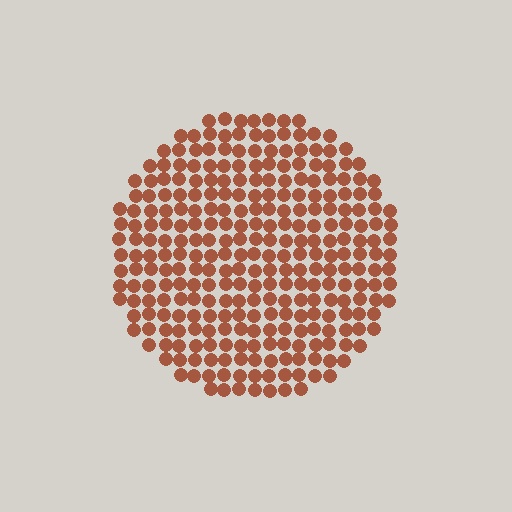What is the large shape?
The large shape is a circle.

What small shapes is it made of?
It is made of small circles.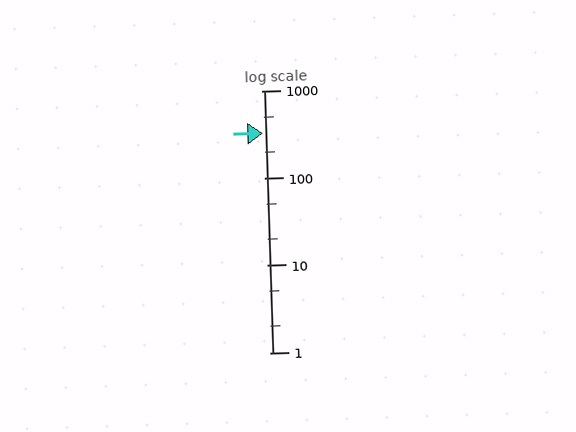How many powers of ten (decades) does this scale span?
The scale spans 3 decades, from 1 to 1000.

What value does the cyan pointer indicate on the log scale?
The pointer indicates approximately 330.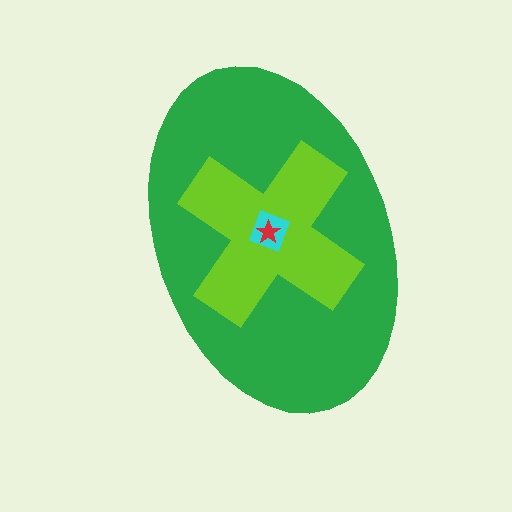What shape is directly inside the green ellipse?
The lime cross.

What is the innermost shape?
The red star.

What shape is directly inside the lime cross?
The cyan diamond.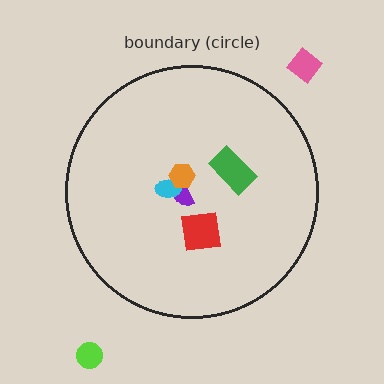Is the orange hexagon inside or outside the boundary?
Inside.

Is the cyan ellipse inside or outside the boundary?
Inside.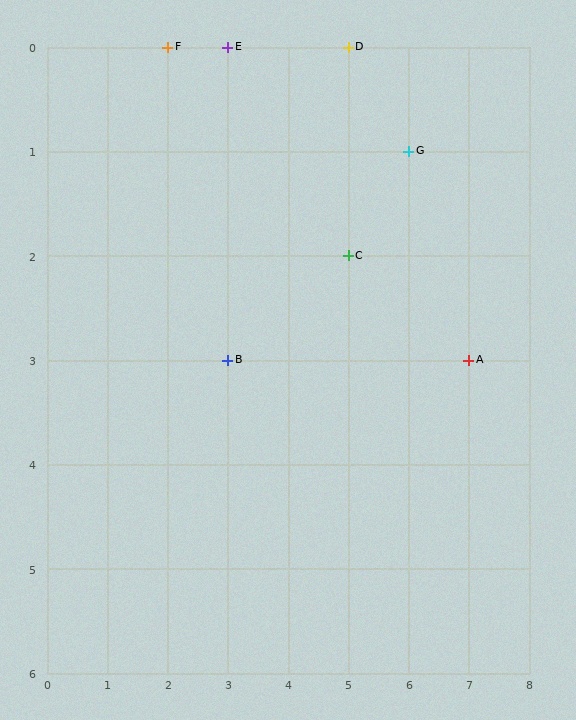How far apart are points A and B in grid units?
Points A and B are 4 columns apart.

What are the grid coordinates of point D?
Point D is at grid coordinates (5, 0).